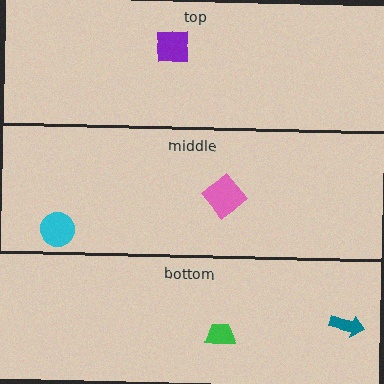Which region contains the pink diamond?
The middle region.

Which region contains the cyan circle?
The middle region.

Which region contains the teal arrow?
The bottom region.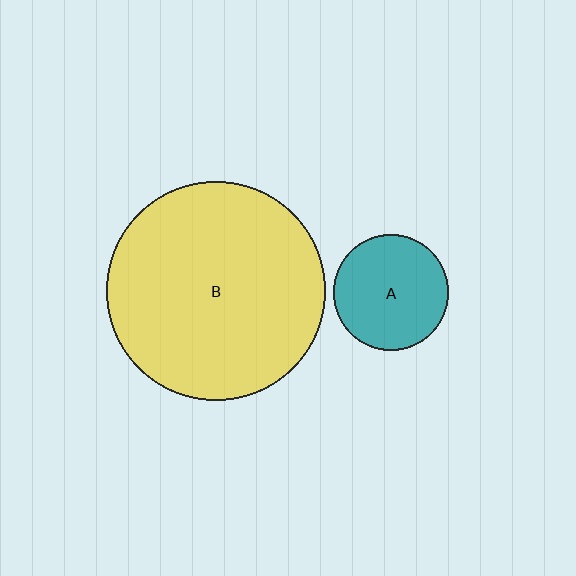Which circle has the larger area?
Circle B (yellow).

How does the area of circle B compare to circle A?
Approximately 3.6 times.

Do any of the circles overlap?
No, none of the circles overlap.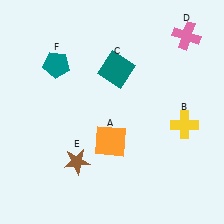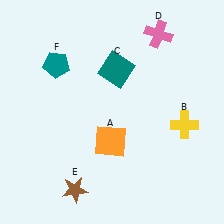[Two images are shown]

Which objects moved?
The objects that moved are: the pink cross (D), the brown star (E).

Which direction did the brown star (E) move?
The brown star (E) moved down.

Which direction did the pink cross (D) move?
The pink cross (D) moved left.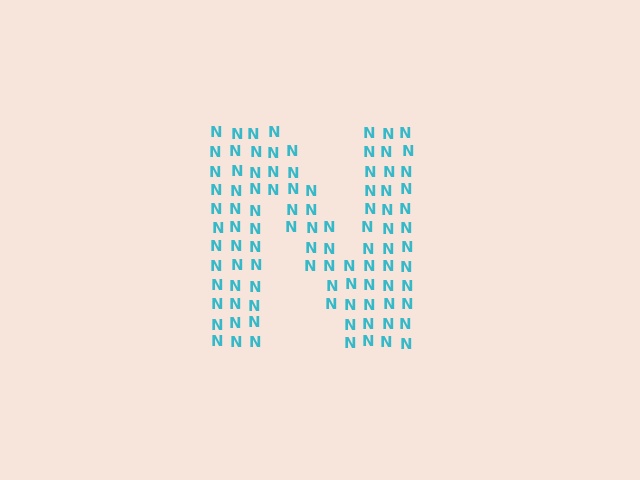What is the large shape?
The large shape is the letter N.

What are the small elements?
The small elements are letter N's.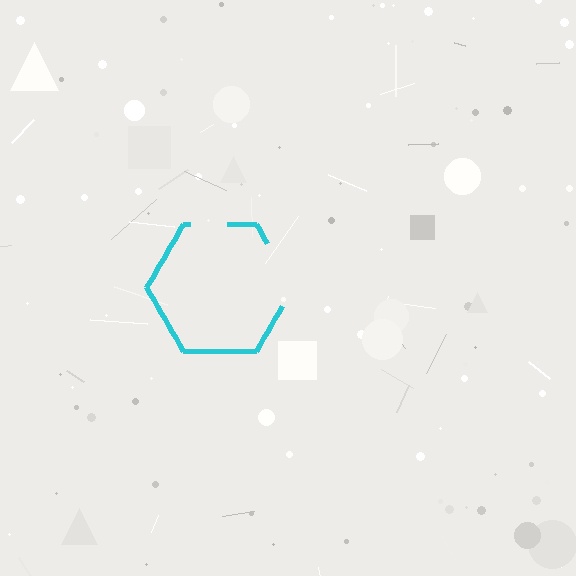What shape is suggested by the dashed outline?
The dashed outline suggests a hexagon.